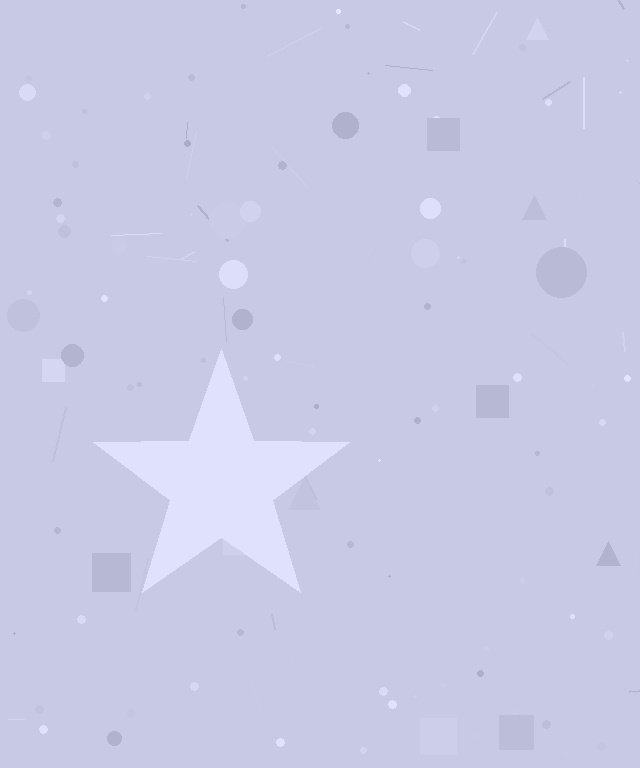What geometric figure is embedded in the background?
A star is embedded in the background.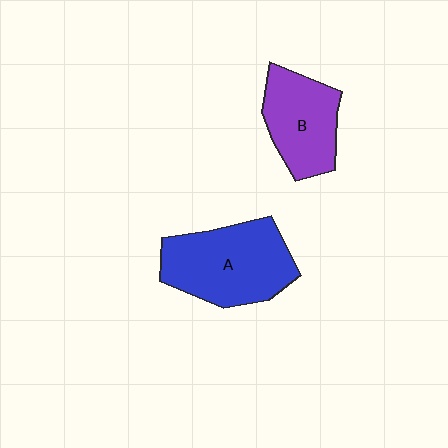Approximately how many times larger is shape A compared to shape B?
Approximately 1.4 times.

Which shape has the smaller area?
Shape B (purple).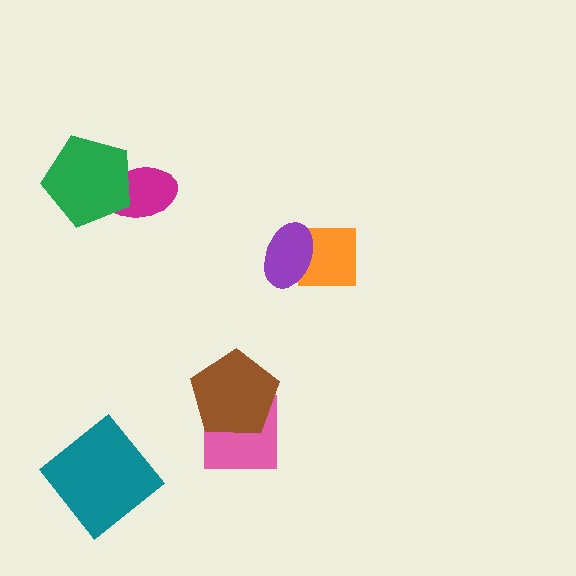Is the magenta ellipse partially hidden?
Yes, it is partially covered by another shape.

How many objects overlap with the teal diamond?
0 objects overlap with the teal diamond.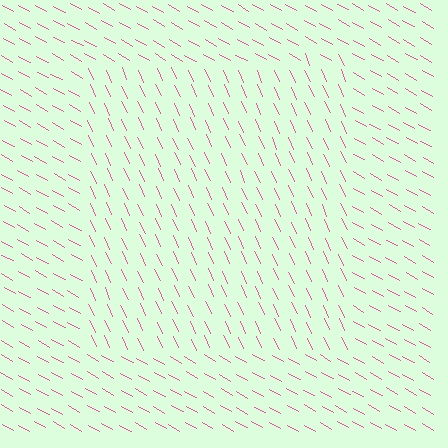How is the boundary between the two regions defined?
The boundary is defined purely by a change in line orientation (approximately 36 degrees difference). All lines are the same color and thickness.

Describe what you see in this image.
The image is filled with small pink line segments. A rectangle region in the image has lines oriented differently from the surrounding lines, creating a visible texture boundary.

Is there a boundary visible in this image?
Yes, there is a texture boundary formed by a change in line orientation.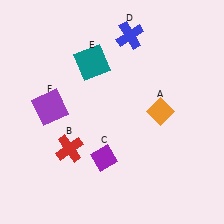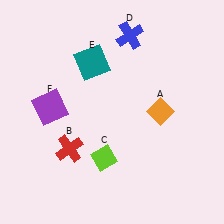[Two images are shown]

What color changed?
The diamond (C) changed from purple in Image 1 to lime in Image 2.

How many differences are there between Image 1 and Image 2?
There is 1 difference between the two images.